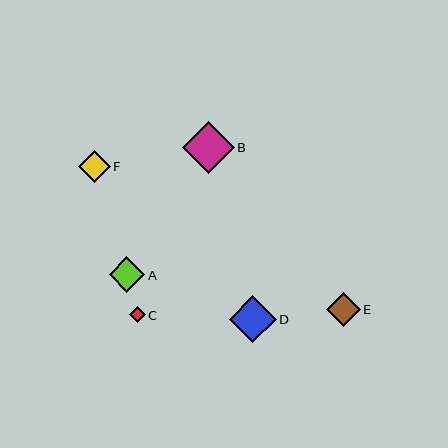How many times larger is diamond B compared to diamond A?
Diamond B is approximately 1.4 times the size of diamond A.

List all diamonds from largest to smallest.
From largest to smallest: B, D, A, E, F, C.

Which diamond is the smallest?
Diamond C is the smallest with a size of approximately 16 pixels.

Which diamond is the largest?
Diamond B is the largest with a size of approximately 51 pixels.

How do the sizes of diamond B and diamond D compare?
Diamond B and diamond D are approximately the same size.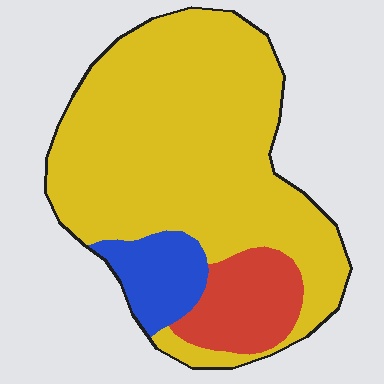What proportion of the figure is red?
Red takes up about one eighth (1/8) of the figure.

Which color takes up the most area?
Yellow, at roughly 75%.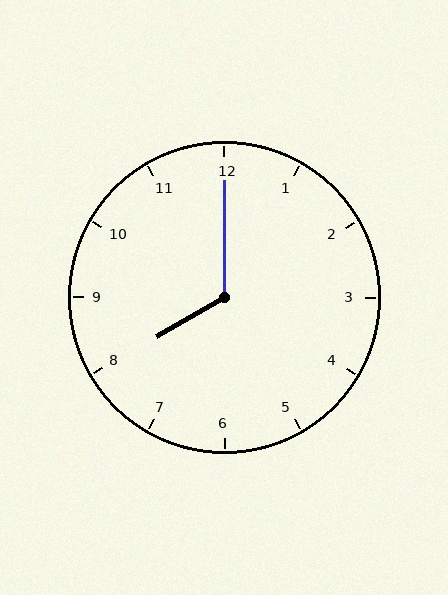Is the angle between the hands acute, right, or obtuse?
It is obtuse.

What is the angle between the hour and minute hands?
Approximately 120 degrees.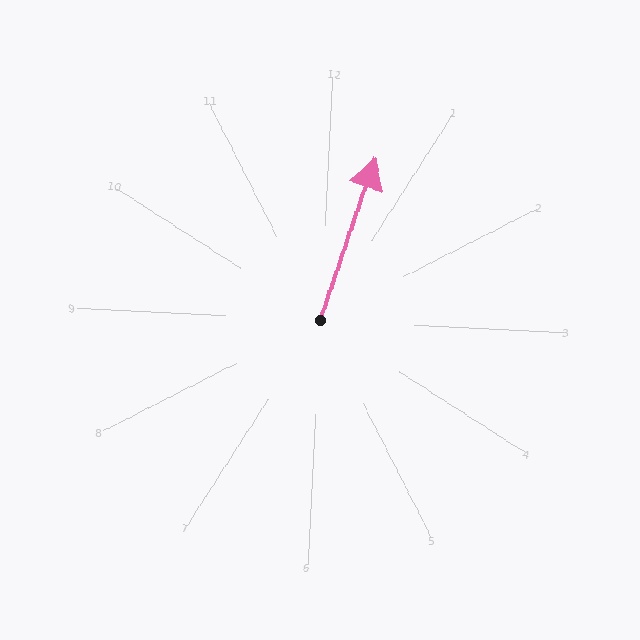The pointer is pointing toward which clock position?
Roughly 1 o'clock.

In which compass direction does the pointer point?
North.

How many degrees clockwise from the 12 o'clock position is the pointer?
Approximately 16 degrees.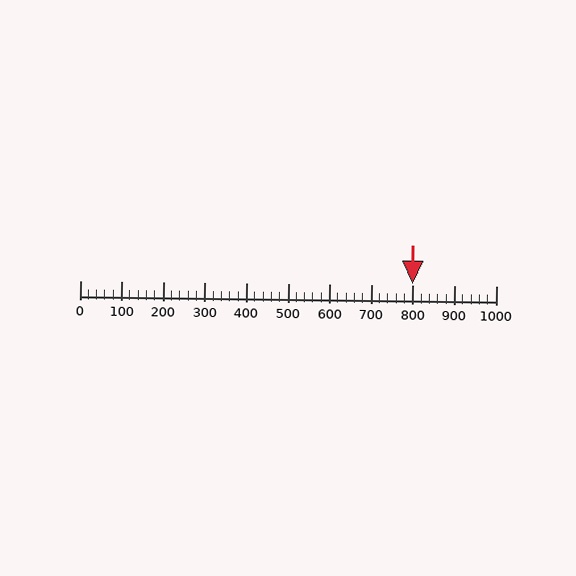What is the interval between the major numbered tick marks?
The major tick marks are spaced 100 units apart.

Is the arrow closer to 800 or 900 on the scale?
The arrow is closer to 800.